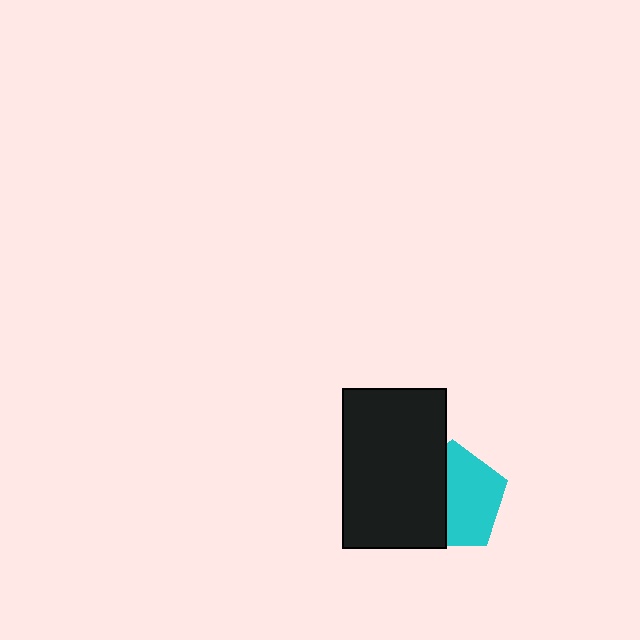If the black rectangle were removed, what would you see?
You would see the complete cyan pentagon.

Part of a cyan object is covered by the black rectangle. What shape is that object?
It is a pentagon.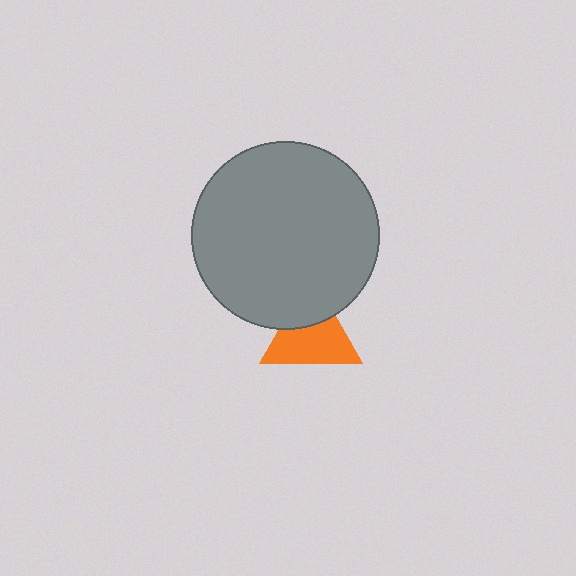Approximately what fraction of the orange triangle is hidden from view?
Roughly 34% of the orange triangle is hidden behind the gray circle.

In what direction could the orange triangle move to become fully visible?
The orange triangle could move down. That would shift it out from behind the gray circle entirely.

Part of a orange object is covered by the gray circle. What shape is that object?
It is a triangle.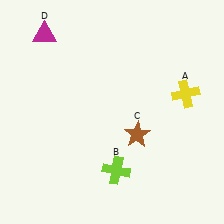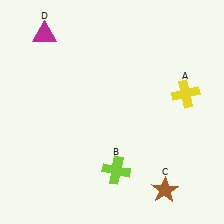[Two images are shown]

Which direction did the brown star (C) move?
The brown star (C) moved down.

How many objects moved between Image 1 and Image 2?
1 object moved between the two images.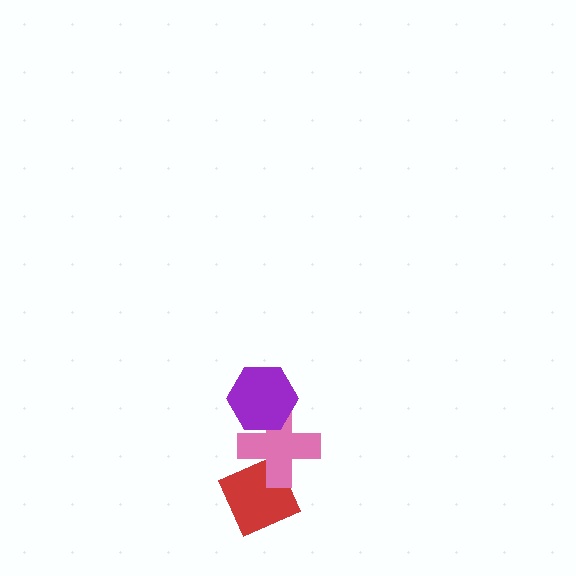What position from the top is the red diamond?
The red diamond is 3rd from the top.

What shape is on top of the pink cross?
The purple hexagon is on top of the pink cross.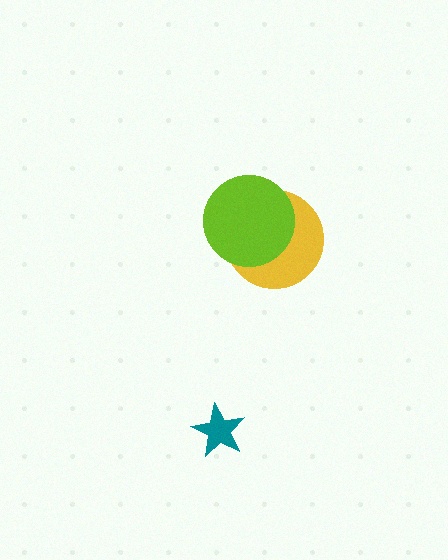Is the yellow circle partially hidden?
Yes, it is partially covered by another shape.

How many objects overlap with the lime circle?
1 object overlaps with the lime circle.